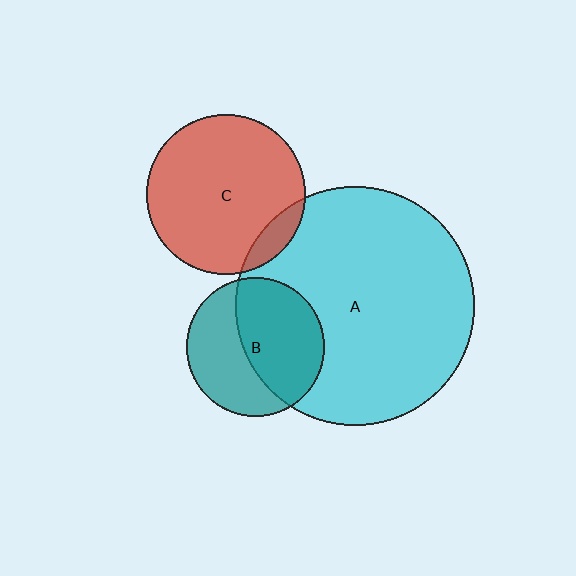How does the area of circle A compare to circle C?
Approximately 2.2 times.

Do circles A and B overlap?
Yes.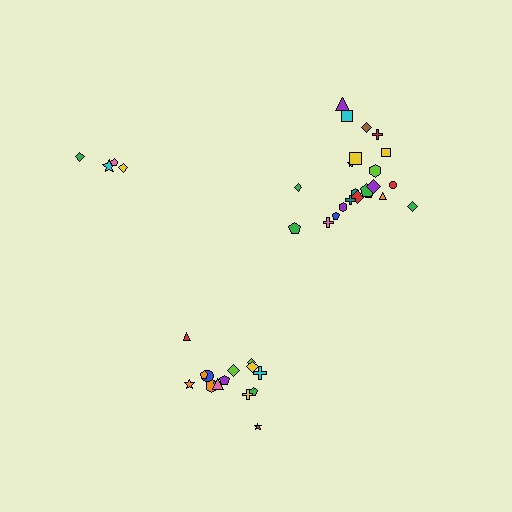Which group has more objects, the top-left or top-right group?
The top-right group.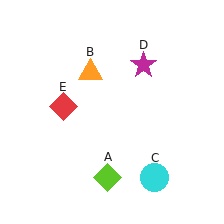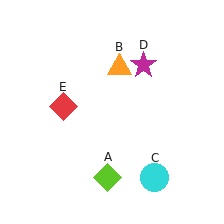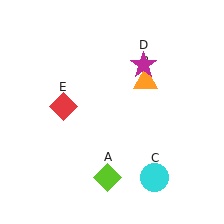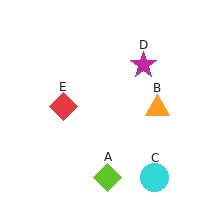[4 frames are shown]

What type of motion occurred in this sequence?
The orange triangle (object B) rotated clockwise around the center of the scene.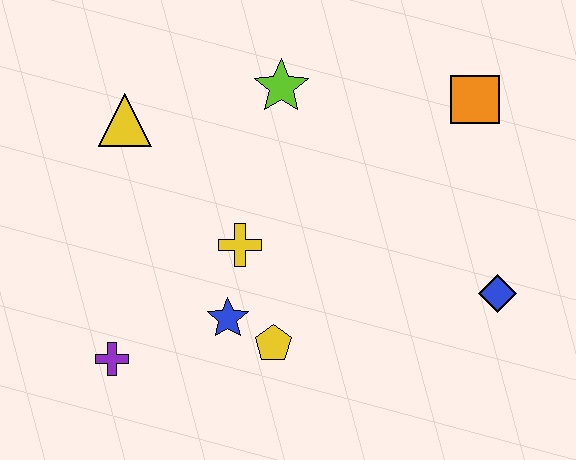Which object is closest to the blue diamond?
The orange square is closest to the blue diamond.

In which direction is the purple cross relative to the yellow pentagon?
The purple cross is to the left of the yellow pentagon.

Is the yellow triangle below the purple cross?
No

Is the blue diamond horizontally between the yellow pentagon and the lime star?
No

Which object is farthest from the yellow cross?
The orange square is farthest from the yellow cross.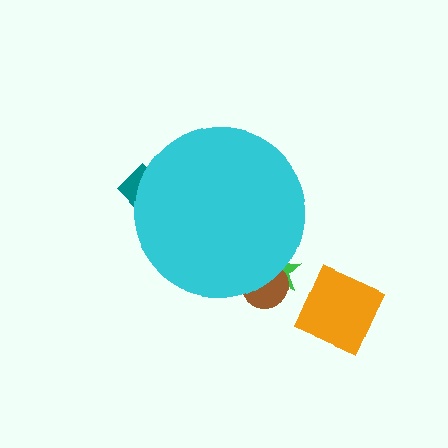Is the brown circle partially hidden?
Yes, the brown circle is partially hidden behind the cyan circle.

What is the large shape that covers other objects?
A cyan circle.